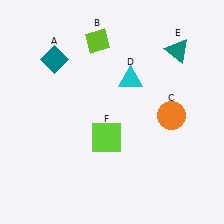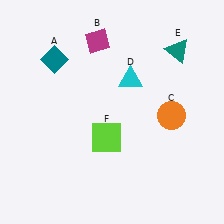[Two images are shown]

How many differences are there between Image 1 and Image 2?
There is 1 difference between the two images.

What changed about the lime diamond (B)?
In Image 1, B is lime. In Image 2, it changed to magenta.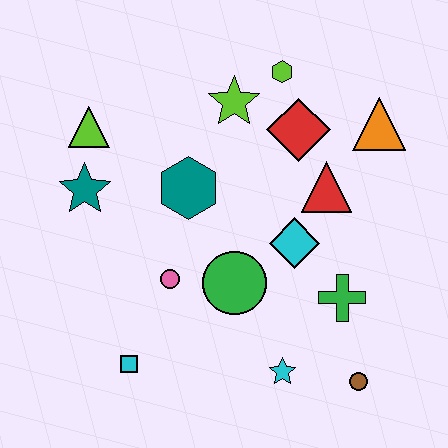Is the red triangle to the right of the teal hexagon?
Yes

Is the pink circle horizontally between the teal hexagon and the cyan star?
No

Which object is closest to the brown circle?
The cyan star is closest to the brown circle.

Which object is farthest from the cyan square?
The orange triangle is farthest from the cyan square.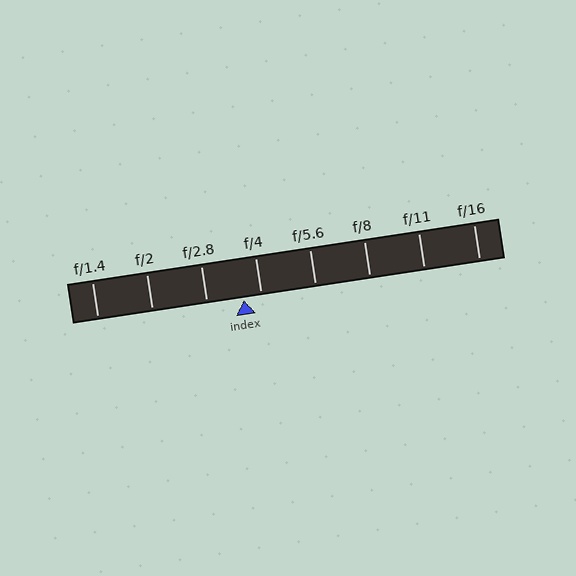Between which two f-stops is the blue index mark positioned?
The index mark is between f/2.8 and f/4.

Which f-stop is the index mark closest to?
The index mark is closest to f/4.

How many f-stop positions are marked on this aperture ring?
There are 8 f-stop positions marked.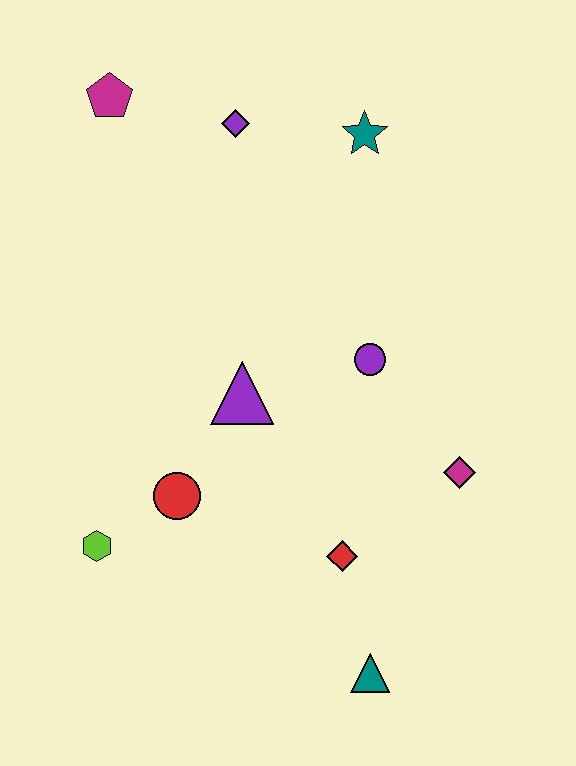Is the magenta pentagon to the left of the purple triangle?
Yes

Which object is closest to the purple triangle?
The red circle is closest to the purple triangle.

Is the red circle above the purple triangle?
No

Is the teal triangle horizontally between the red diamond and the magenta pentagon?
No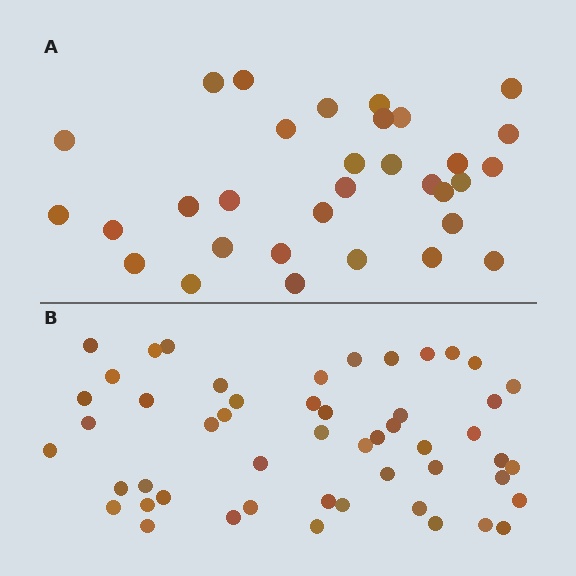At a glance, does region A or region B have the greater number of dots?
Region B (the bottom region) has more dots.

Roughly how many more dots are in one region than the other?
Region B has approximately 20 more dots than region A.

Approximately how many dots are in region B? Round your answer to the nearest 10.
About 50 dots. (The exact count is 51, which rounds to 50.)